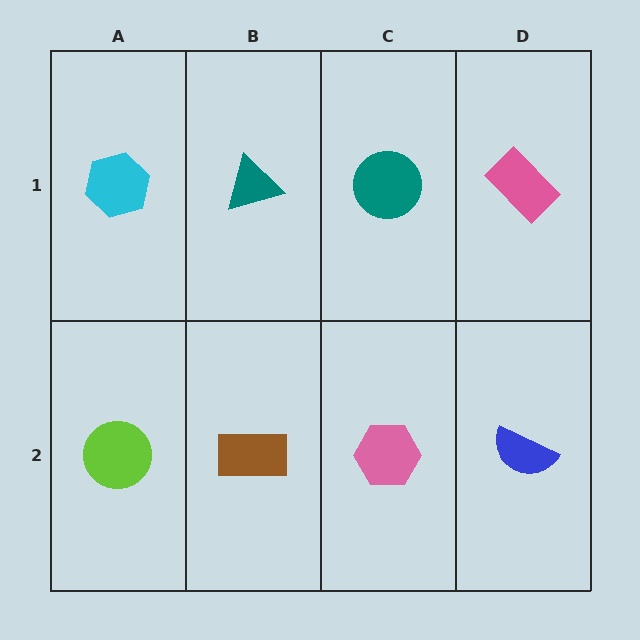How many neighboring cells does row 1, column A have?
2.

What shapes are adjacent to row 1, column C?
A pink hexagon (row 2, column C), a teal triangle (row 1, column B), a pink rectangle (row 1, column D).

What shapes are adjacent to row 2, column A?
A cyan hexagon (row 1, column A), a brown rectangle (row 2, column B).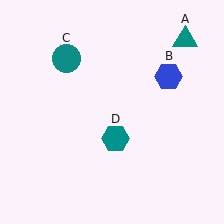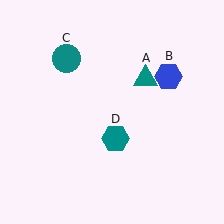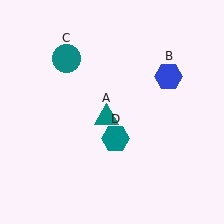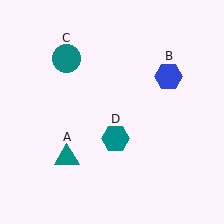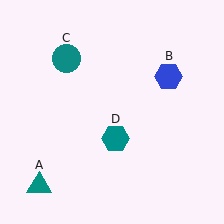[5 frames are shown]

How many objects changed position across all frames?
1 object changed position: teal triangle (object A).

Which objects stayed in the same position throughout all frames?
Blue hexagon (object B) and teal circle (object C) and teal hexagon (object D) remained stationary.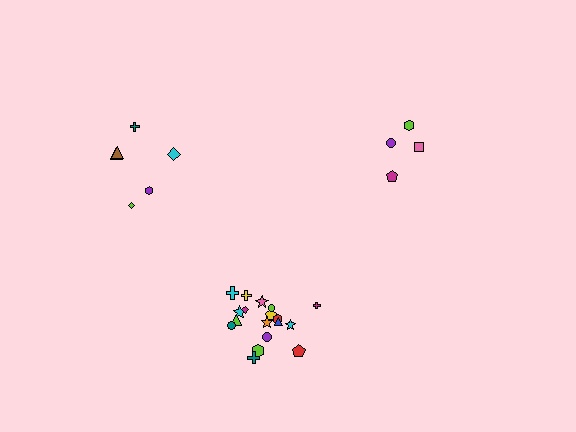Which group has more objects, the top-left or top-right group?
The top-left group.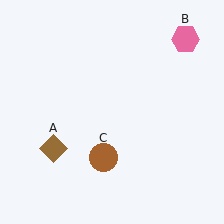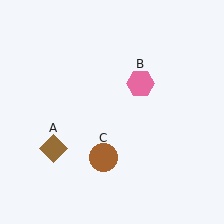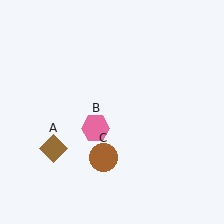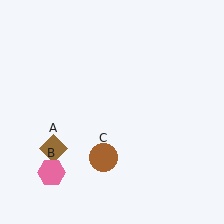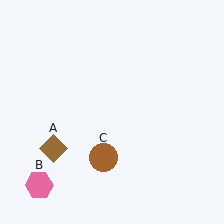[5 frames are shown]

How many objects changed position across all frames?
1 object changed position: pink hexagon (object B).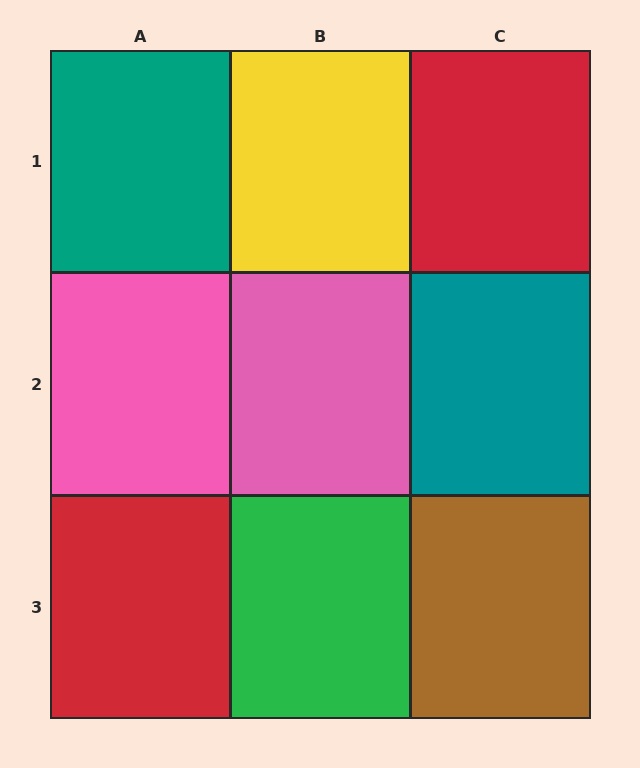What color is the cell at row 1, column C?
Red.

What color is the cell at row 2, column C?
Teal.